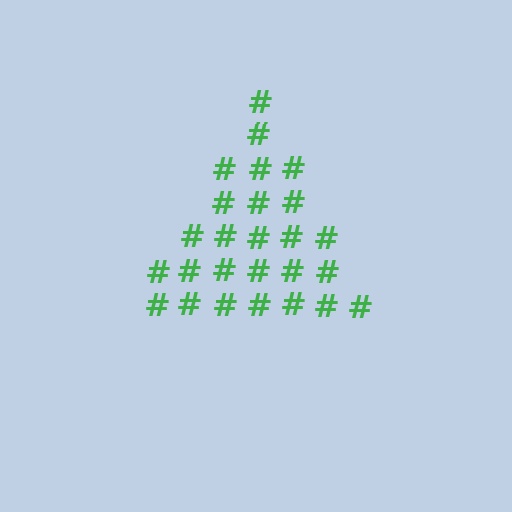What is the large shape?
The large shape is a triangle.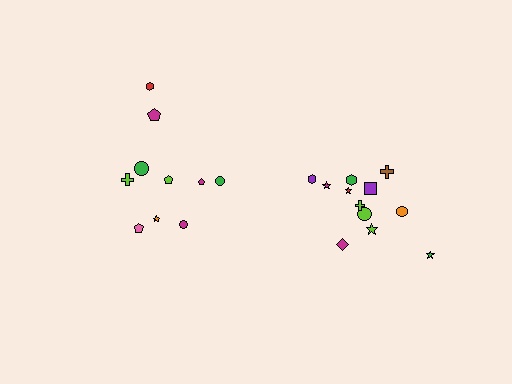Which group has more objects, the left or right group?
The right group.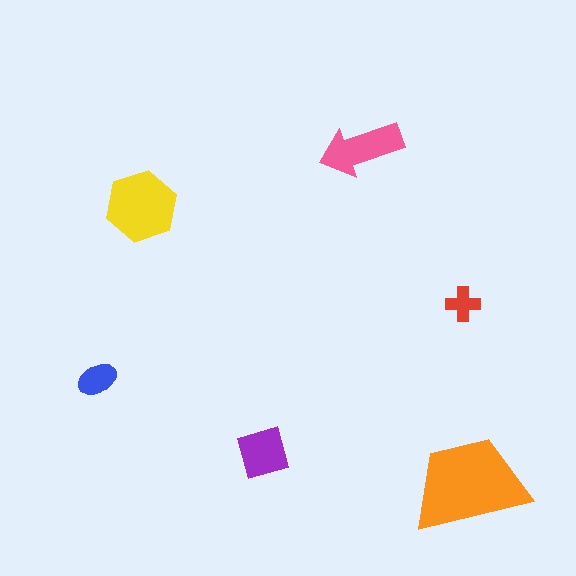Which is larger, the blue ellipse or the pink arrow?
The pink arrow.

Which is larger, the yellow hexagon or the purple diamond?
The yellow hexagon.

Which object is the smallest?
The red cross.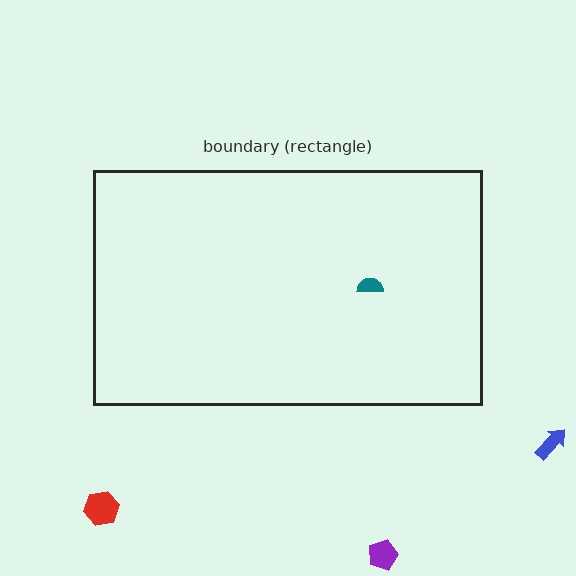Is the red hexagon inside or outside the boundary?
Outside.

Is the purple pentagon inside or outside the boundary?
Outside.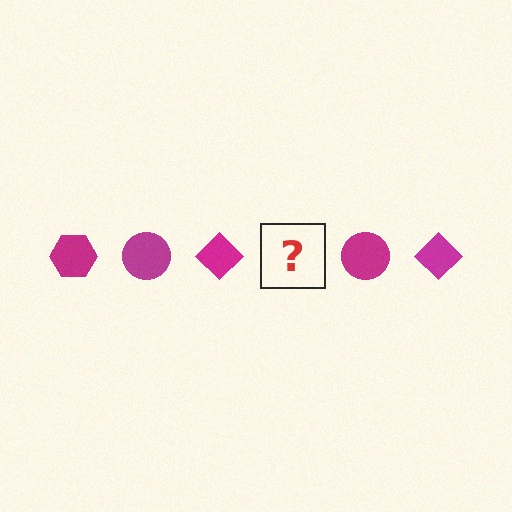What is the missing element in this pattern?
The missing element is a magenta hexagon.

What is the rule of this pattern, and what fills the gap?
The rule is that the pattern cycles through hexagon, circle, diamond shapes in magenta. The gap should be filled with a magenta hexagon.